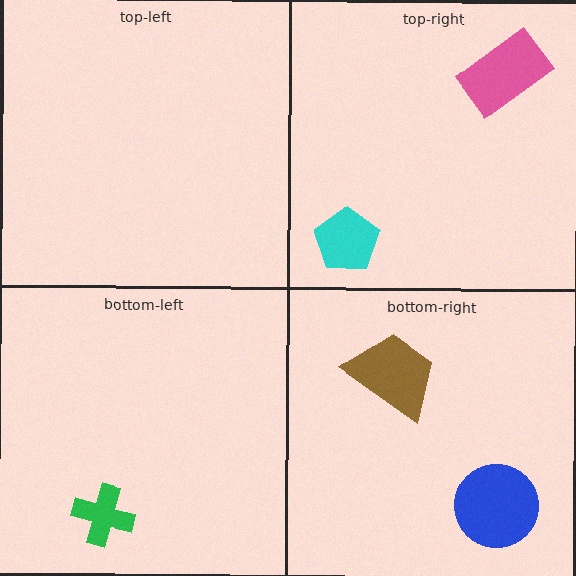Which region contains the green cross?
The bottom-left region.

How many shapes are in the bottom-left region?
1.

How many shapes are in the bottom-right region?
2.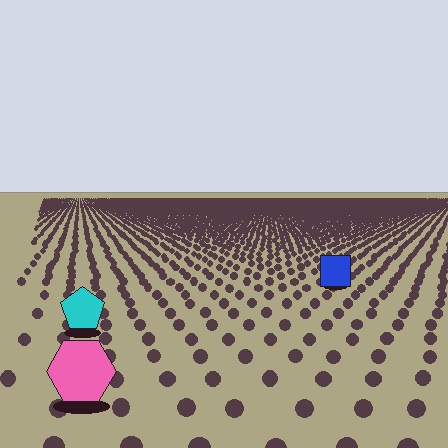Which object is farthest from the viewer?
The blue square is farthest from the viewer. It appears smaller and the ground texture around it is denser.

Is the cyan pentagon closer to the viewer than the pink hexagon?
No. The pink hexagon is closer — you can tell from the texture gradient: the ground texture is coarser near it.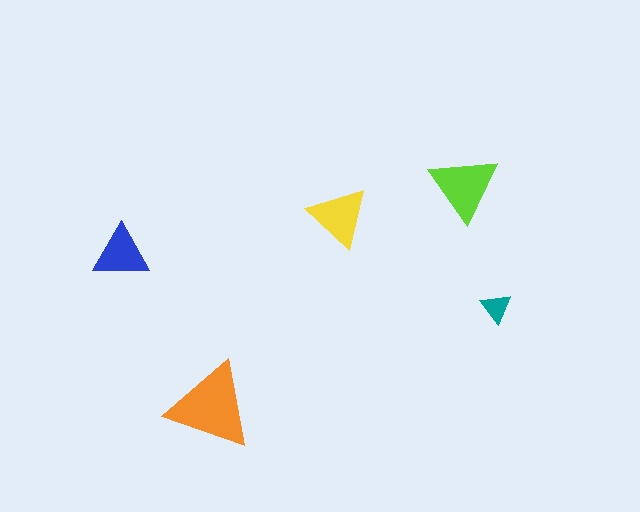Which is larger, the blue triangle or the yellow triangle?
The yellow one.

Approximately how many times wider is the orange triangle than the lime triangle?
About 1.5 times wider.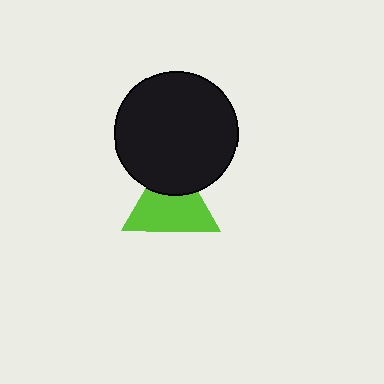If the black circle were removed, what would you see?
You would see the complete lime triangle.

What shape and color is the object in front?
The object in front is a black circle.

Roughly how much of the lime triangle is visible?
Most of it is visible (roughly 68%).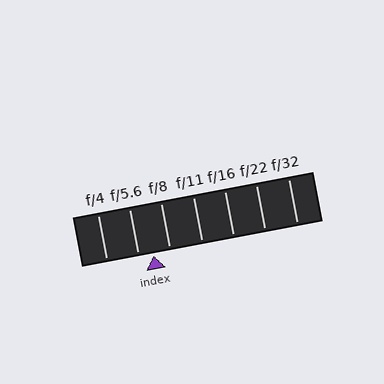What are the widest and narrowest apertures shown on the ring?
The widest aperture shown is f/4 and the narrowest is f/32.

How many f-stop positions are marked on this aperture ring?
There are 7 f-stop positions marked.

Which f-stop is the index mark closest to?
The index mark is closest to f/5.6.